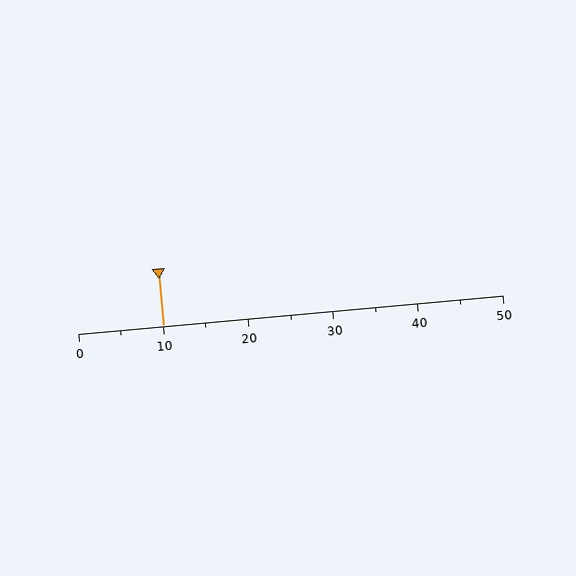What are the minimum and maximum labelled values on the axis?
The axis runs from 0 to 50.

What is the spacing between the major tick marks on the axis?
The major ticks are spaced 10 apart.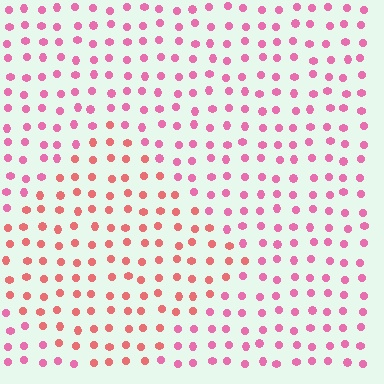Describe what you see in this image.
The image is filled with small pink elements in a uniform arrangement. A diamond-shaped region is visible where the elements are tinted to a slightly different hue, forming a subtle color boundary.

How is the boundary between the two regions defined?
The boundary is defined purely by a slight shift in hue (about 30 degrees). Spacing, size, and orientation are identical on both sides.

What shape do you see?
I see a diamond.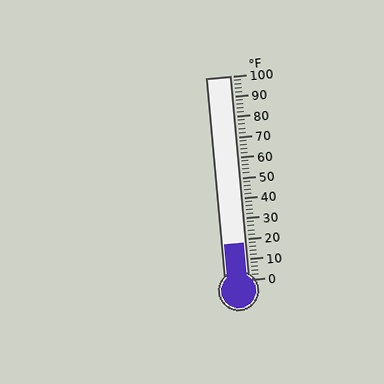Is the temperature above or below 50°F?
The temperature is below 50°F.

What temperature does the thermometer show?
The thermometer shows approximately 18°F.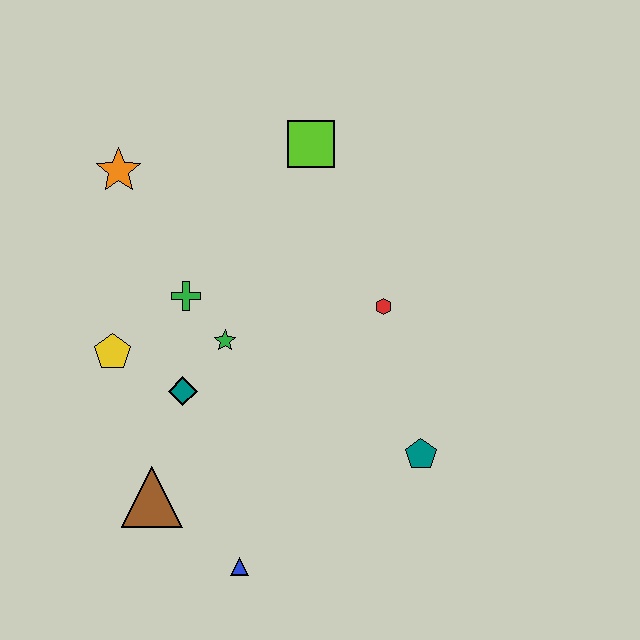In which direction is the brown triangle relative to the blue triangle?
The brown triangle is to the left of the blue triangle.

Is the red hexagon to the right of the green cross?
Yes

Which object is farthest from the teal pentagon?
The orange star is farthest from the teal pentagon.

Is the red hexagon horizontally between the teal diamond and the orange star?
No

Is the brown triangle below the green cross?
Yes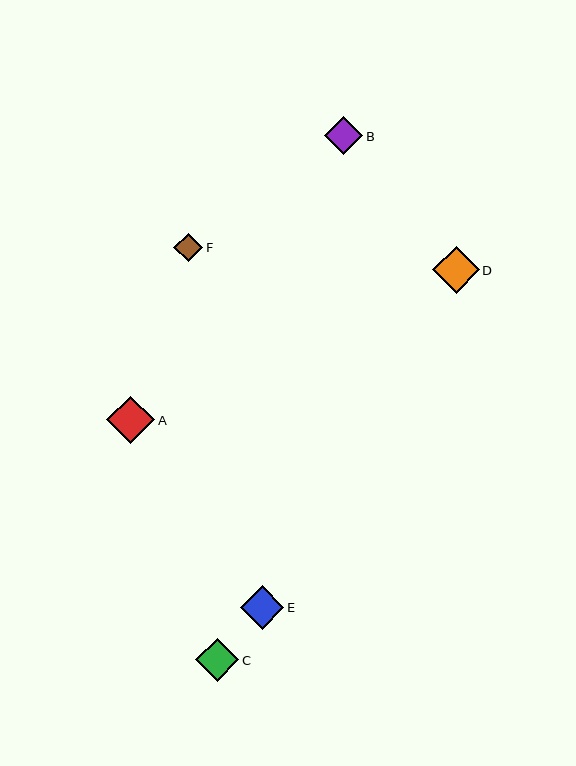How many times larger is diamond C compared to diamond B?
Diamond C is approximately 1.1 times the size of diamond B.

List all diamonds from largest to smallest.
From largest to smallest: A, D, C, E, B, F.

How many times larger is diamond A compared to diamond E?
Diamond A is approximately 1.1 times the size of diamond E.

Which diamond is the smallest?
Diamond F is the smallest with a size of approximately 29 pixels.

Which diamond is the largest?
Diamond A is the largest with a size of approximately 48 pixels.